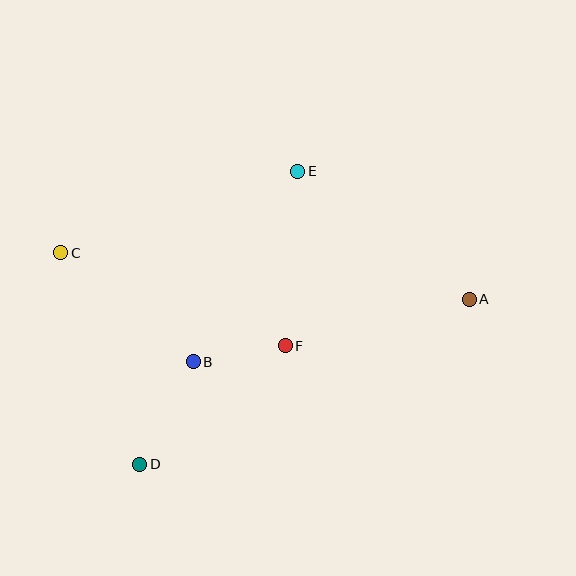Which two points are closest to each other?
Points B and F are closest to each other.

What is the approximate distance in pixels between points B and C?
The distance between B and C is approximately 171 pixels.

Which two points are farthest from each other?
Points A and C are farthest from each other.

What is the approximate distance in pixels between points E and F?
The distance between E and F is approximately 175 pixels.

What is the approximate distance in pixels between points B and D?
The distance between B and D is approximately 116 pixels.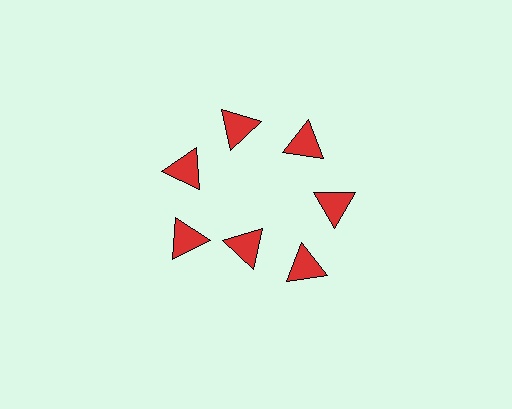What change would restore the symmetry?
The symmetry would be restored by moving it outward, back onto the ring so that all 7 triangles sit at equal angles and equal distance from the center.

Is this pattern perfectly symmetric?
No. The 7 red triangles are arranged in a ring, but one element near the 6 o'clock position is pulled inward toward the center, breaking the 7-fold rotational symmetry.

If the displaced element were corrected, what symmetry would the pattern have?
It would have 7-fold rotational symmetry — the pattern would map onto itself every 51 degrees.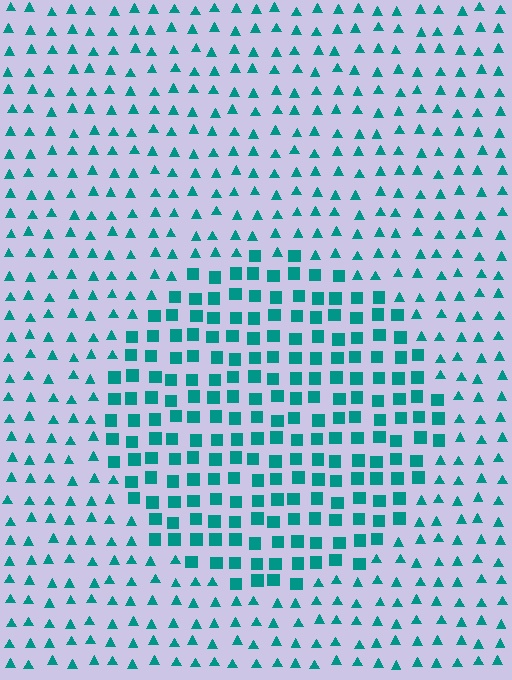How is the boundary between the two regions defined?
The boundary is defined by a change in element shape: squares inside vs. triangles outside. All elements share the same color and spacing.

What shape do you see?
I see a circle.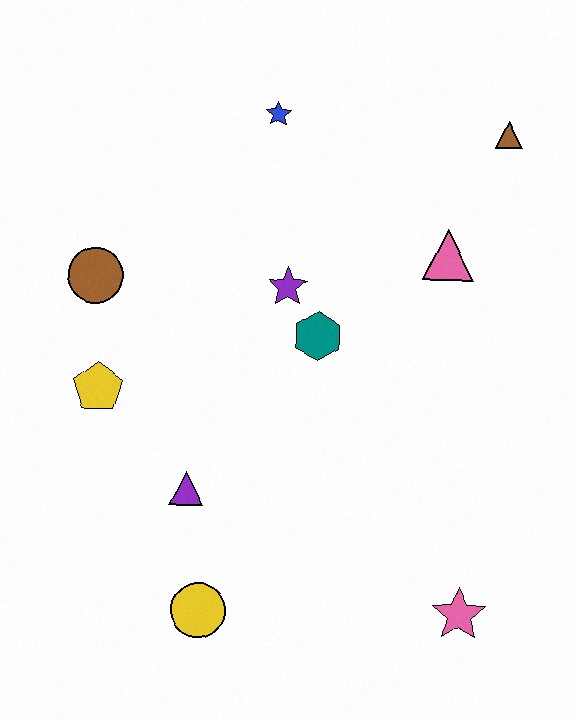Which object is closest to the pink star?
The yellow circle is closest to the pink star.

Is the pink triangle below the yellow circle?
No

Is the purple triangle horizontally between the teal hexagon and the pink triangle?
No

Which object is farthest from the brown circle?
The pink star is farthest from the brown circle.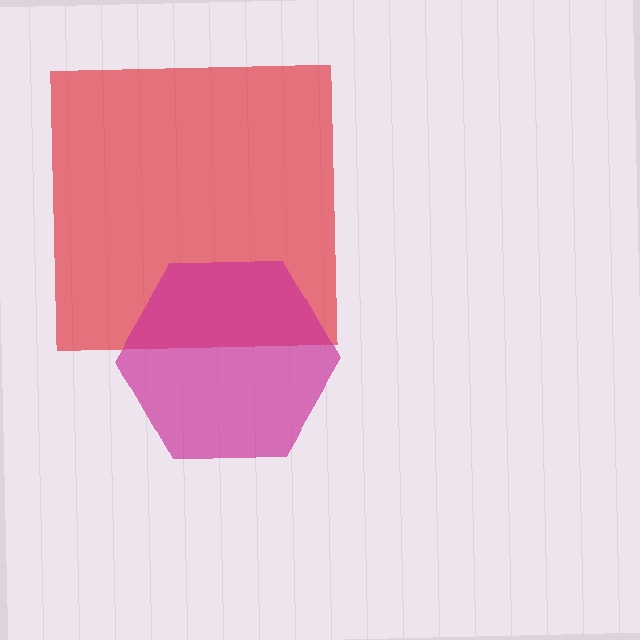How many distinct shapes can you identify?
There are 2 distinct shapes: a red square, a magenta hexagon.